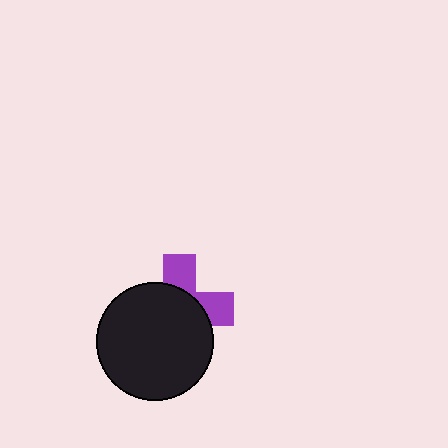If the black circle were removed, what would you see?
You would see the complete purple cross.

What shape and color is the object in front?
The object in front is a black circle.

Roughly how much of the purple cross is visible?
A small part of it is visible (roughly 35%).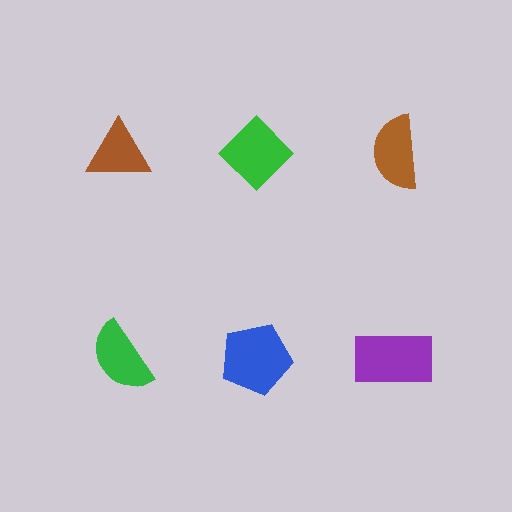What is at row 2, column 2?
A blue pentagon.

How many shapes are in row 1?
3 shapes.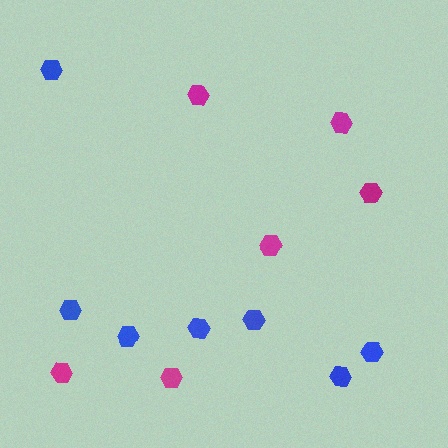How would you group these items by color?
There are 2 groups: one group of magenta hexagons (6) and one group of blue hexagons (7).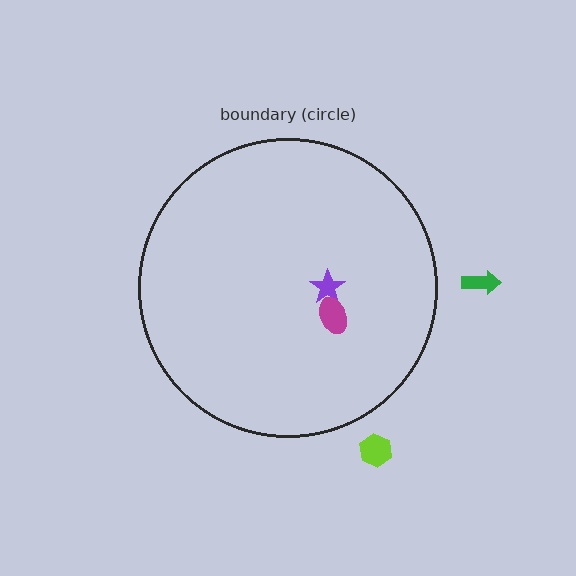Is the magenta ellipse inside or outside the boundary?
Inside.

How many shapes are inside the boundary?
2 inside, 2 outside.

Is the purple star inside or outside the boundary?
Inside.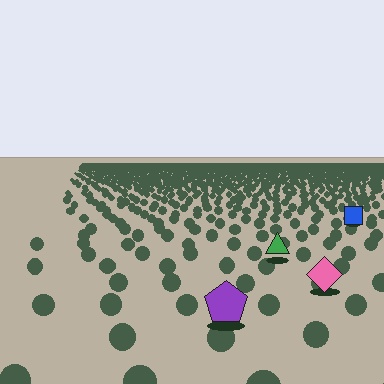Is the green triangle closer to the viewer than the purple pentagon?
No. The purple pentagon is closer — you can tell from the texture gradient: the ground texture is coarser near it.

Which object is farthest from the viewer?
The blue square is farthest from the viewer. It appears smaller and the ground texture around it is denser.